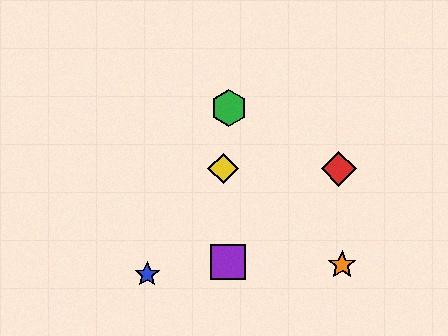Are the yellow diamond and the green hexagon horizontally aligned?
No, the yellow diamond is at y≈169 and the green hexagon is at y≈108.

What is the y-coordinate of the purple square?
The purple square is at y≈262.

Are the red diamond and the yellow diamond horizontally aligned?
Yes, both are at y≈169.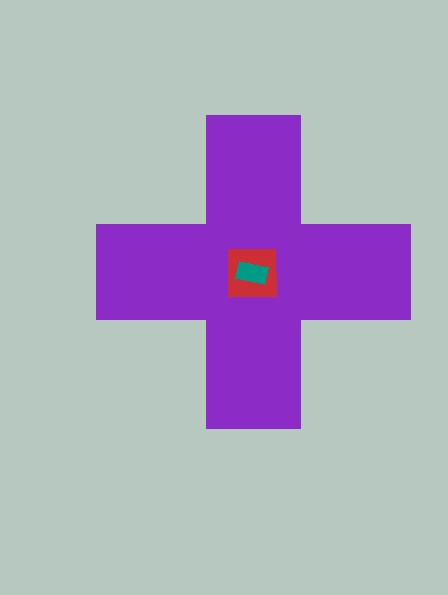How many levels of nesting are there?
3.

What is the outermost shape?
The purple cross.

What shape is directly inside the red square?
The teal rectangle.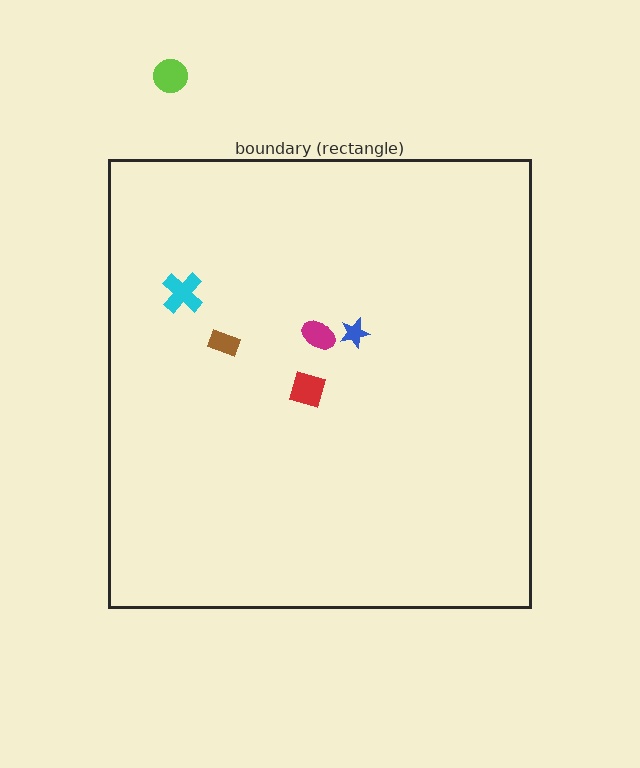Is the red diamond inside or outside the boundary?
Inside.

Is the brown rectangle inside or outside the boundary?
Inside.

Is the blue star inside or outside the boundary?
Inside.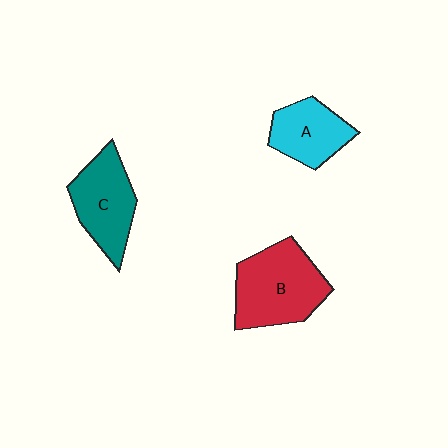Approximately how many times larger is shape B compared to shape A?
Approximately 1.6 times.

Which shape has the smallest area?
Shape A (cyan).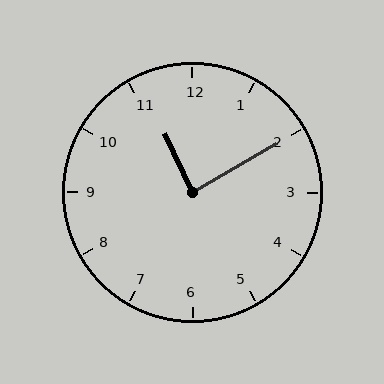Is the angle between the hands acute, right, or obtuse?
It is right.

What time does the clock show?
11:10.